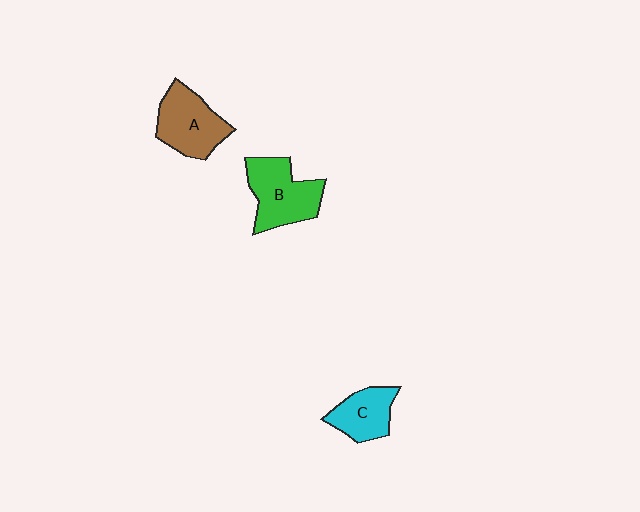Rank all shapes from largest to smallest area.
From largest to smallest: B (green), A (brown), C (cyan).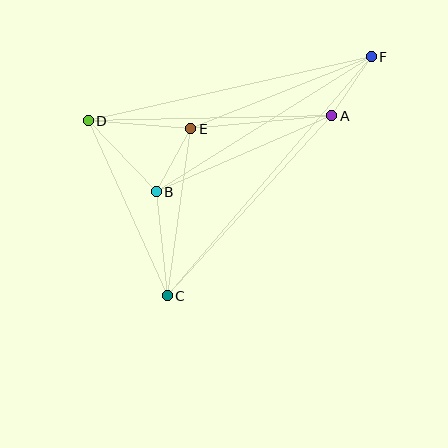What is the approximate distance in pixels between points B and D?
The distance between B and D is approximately 98 pixels.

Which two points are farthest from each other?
Points C and F are farthest from each other.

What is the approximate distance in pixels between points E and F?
The distance between E and F is approximately 195 pixels.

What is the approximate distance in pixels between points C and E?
The distance between C and E is approximately 169 pixels.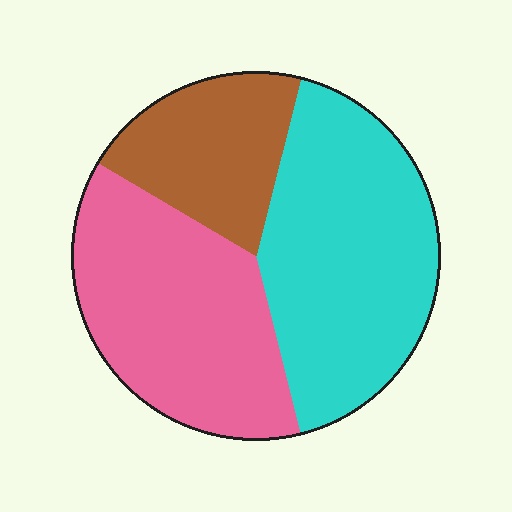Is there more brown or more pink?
Pink.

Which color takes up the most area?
Cyan, at roughly 40%.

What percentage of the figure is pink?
Pink covers 37% of the figure.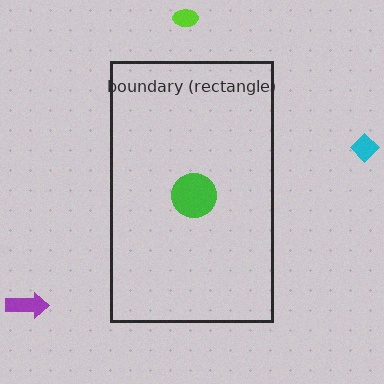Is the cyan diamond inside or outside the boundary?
Outside.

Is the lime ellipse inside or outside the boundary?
Outside.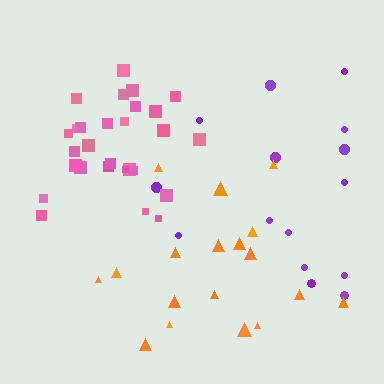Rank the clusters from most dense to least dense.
pink, orange, purple.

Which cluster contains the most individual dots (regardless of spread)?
Pink (28).